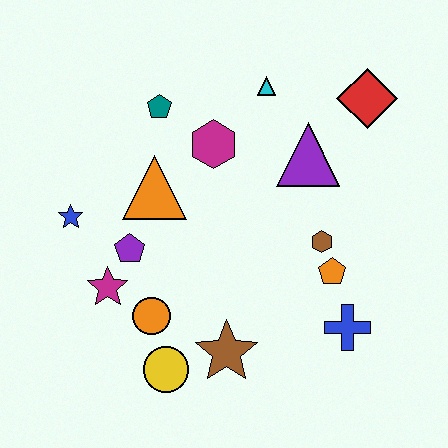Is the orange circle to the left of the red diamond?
Yes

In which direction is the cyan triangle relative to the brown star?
The cyan triangle is above the brown star.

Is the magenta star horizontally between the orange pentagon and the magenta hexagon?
No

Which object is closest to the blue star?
The purple pentagon is closest to the blue star.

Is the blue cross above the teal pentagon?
No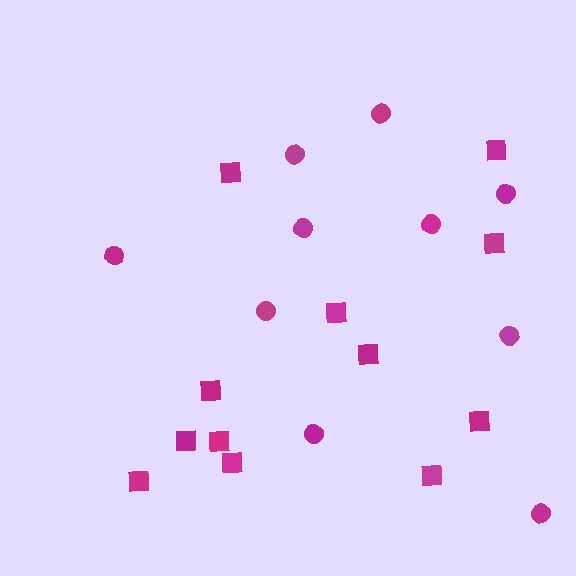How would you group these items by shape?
There are 2 groups: one group of circles (10) and one group of squares (12).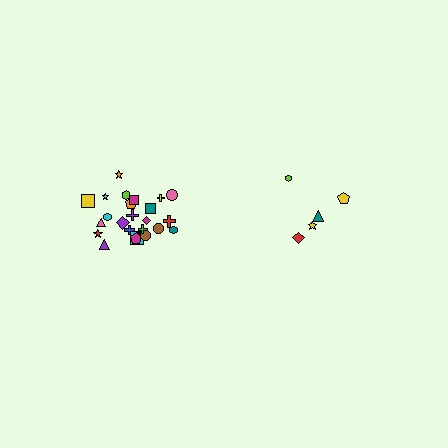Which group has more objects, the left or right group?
The left group.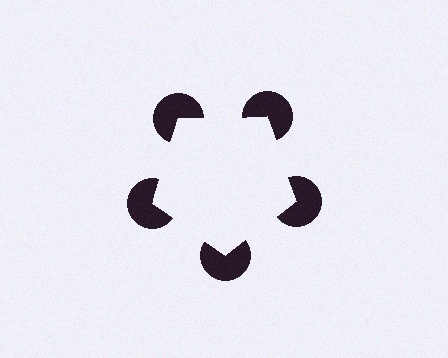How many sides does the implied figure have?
5 sides.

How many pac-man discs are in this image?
There are 5 — one at each vertex of the illusory pentagon.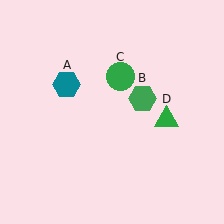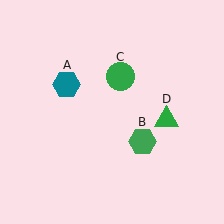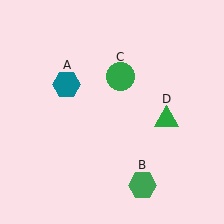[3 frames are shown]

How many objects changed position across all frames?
1 object changed position: green hexagon (object B).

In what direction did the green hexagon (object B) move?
The green hexagon (object B) moved down.